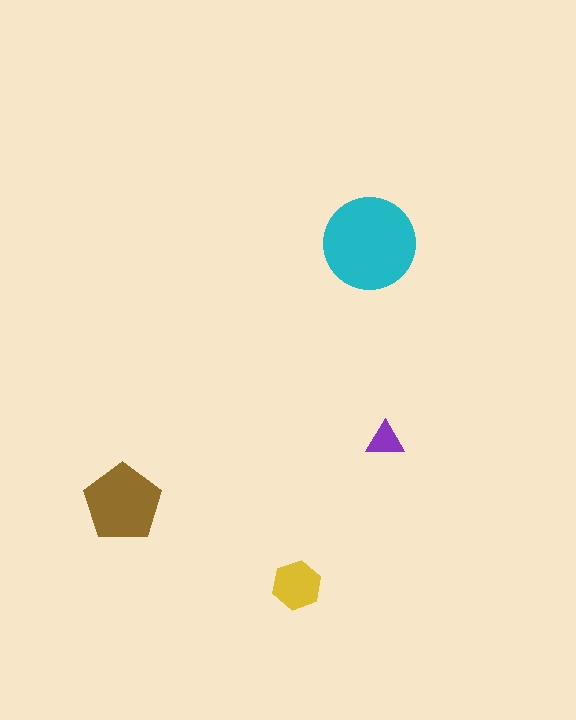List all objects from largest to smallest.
The cyan circle, the brown pentagon, the yellow hexagon, the purple triangle.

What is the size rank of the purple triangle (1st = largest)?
4th.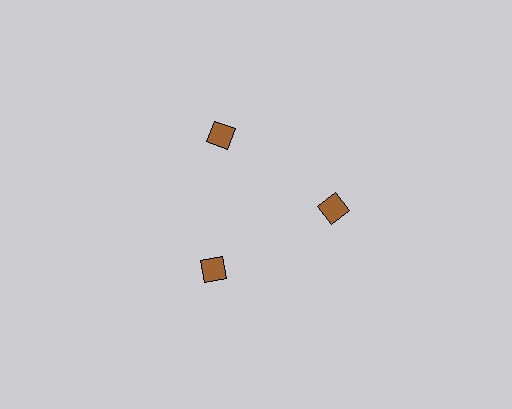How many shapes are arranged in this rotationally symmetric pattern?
There are 3 shapes, arranged in 3 groups of 1.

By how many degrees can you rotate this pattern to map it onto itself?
The pattern maps onto itself every 120 degrees of rotation.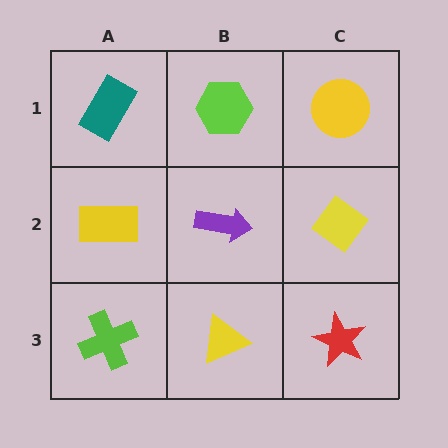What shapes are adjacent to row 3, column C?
A yellow diamond (row 2, column C), a yellow triangle (row 3, column B).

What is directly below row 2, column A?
A lime cross.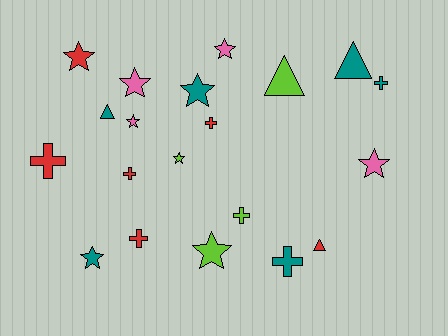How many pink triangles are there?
There are no pink triangles.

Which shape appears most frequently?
Star, with 9 objects.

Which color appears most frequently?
Red, with 6 objects.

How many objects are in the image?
There are 20 objects.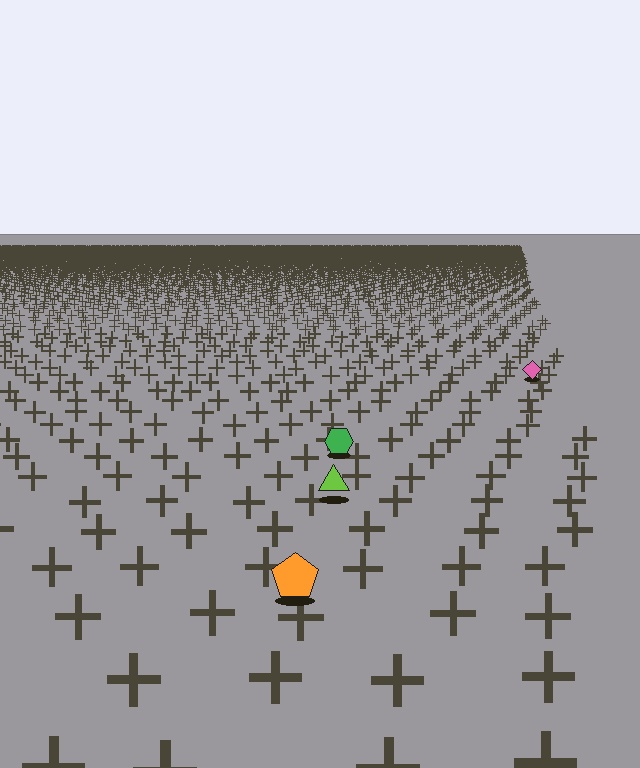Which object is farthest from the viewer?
The pink diamond is farthest from the viewer. It appears smaller and the ground texture around it is denser.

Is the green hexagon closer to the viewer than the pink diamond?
Yes. The green hexagon is closer — you can tell from the texture gradient: the ground texture is coarser near it.